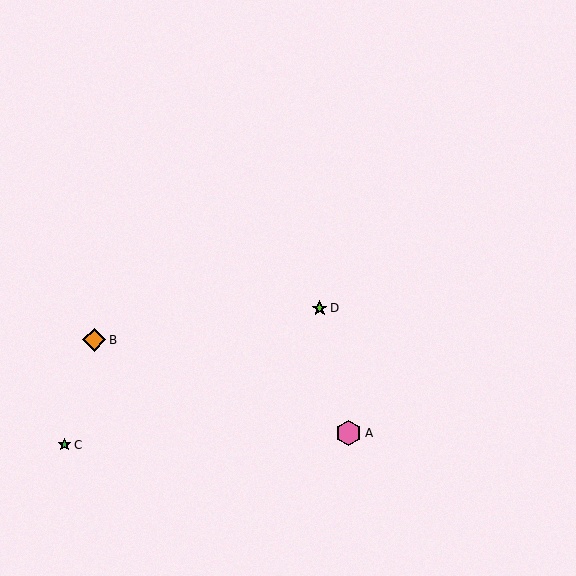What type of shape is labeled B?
Shape B is an orange diamond.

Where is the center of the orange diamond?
The center of the orange diamond is at (94, 340).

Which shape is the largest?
The pink hexagon (labeled A) is the largest.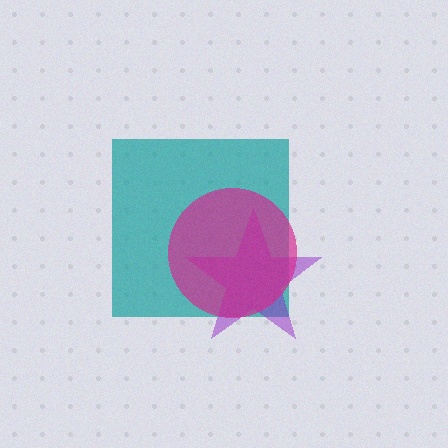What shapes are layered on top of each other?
The layered shapes are: a teal square, a purple star, a magenta circle.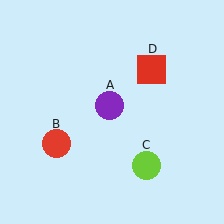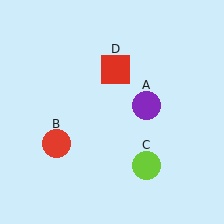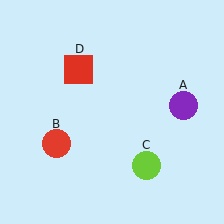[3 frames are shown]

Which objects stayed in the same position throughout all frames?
Red circle (object B) and lime circle (object C) remained stationary.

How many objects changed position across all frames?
2 objects changed position: purple circle (object A), red square (object D).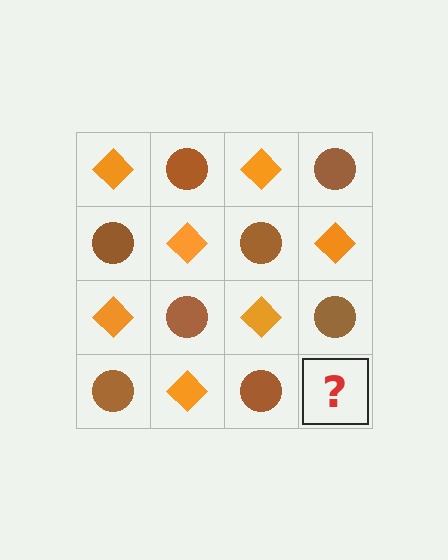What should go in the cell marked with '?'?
The missing cell should contain an orange diamond.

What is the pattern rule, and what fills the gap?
The rule is that it alternates orange diamond and brown circle in a checkerboard pattern. The gap should be filled with an orange diamond.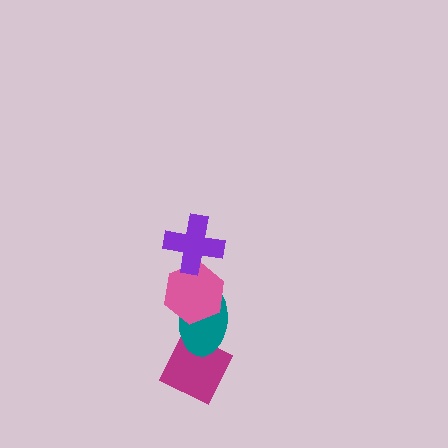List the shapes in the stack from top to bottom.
From top to bottom: the purple cross, the pink hexagon, the teal ellipse, the magenta diamond.